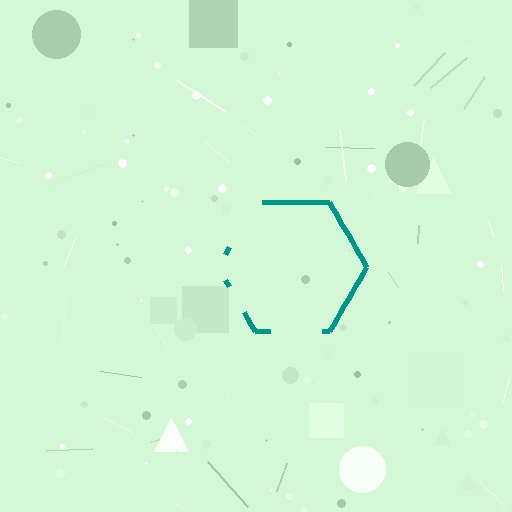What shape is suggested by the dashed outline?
The dashed outline suggests a hexagon.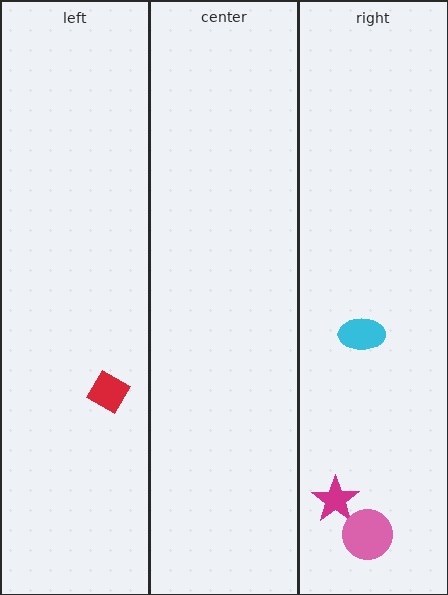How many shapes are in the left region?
1.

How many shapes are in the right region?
3.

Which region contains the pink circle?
The right region.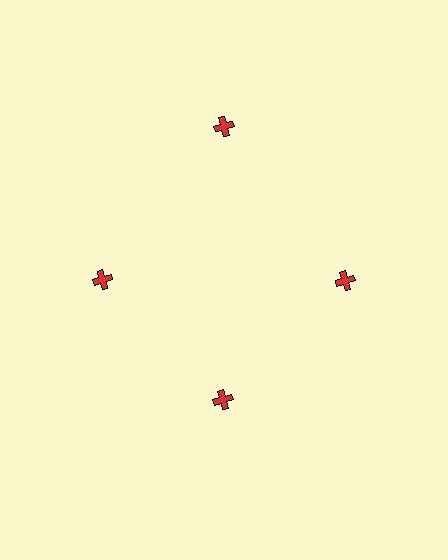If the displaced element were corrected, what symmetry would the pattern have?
It would have 4-fold rotational symmetry — the pattern would map onto itself every 90 degrees.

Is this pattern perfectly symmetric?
No. The 4 red crosses are arranged in a ring, but one element near the 12 o'clock position is pushed outward from the center, breaking the 4-fold rotational symmetry.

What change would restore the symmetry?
The symmetry would be restored by moving it inward, back onto the ring so that all 4 crosses sit at equal angles and equal distance from the center.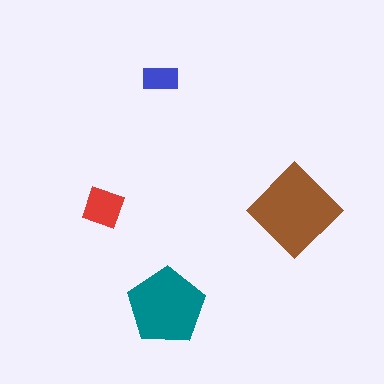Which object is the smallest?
The blue rectangle.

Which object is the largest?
The brown diamond.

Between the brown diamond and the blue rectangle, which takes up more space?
The brown diamond.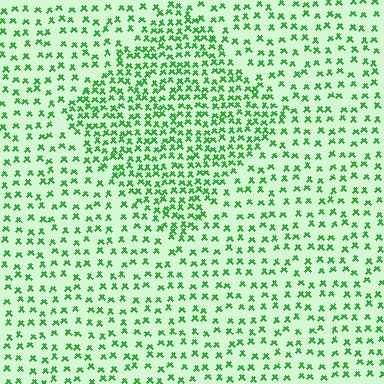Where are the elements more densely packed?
The elements are more densely packed inside the diamond boundary.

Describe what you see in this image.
The image contains small green elements arranged at two different densities. A diamond-shaped region is visible where the elements are more densely packed than the surrounding area.